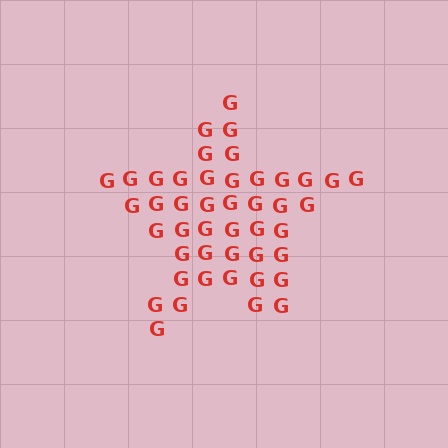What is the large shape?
The large shape is a star.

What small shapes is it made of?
It is made of small letter G's.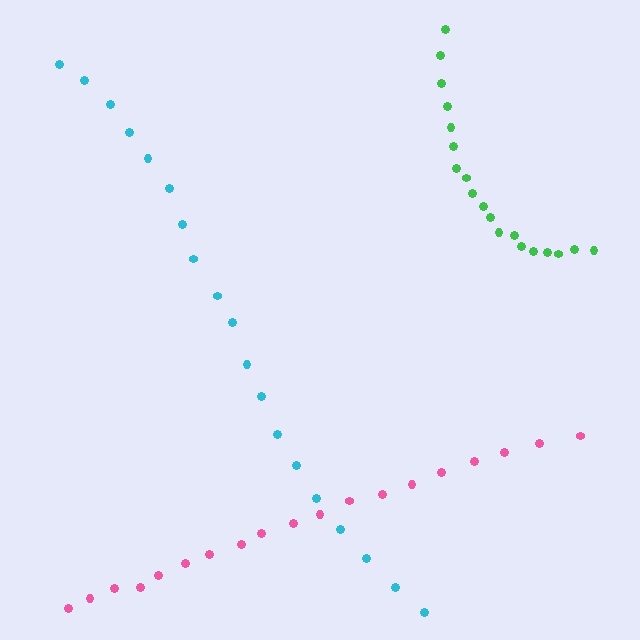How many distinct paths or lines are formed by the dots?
There are 3 distinct paths.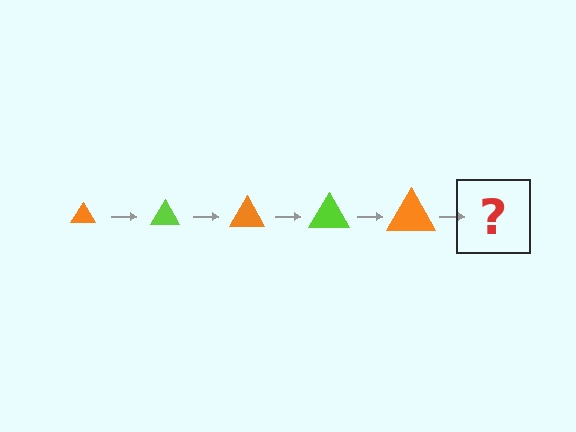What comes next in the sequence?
The next element should be a lime triangle, larger than the previous one.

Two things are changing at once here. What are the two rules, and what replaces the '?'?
The two rules are that the triangle grows larger each step and the color cycles through orange and lime. The '?' should be a lime triangle, larger than the previous one.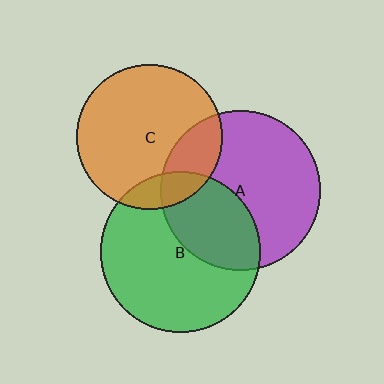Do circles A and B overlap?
Yes.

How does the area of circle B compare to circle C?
Approximately 1.2 times.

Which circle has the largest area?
Circle B (green).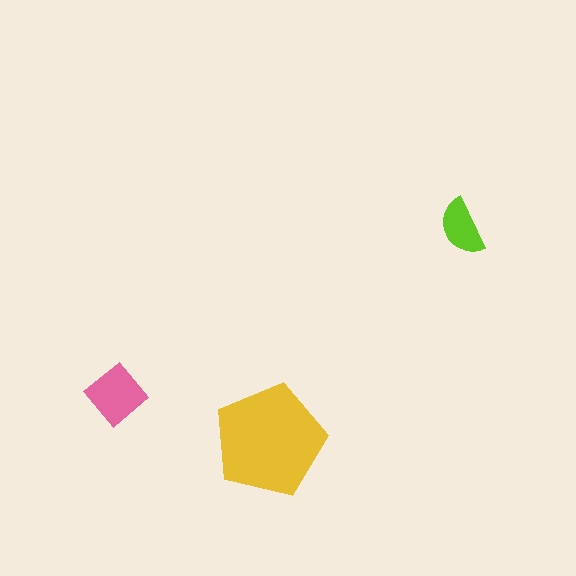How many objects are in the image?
There are 3 objects in the image.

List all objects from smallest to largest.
The lime semicircle, the pink diamond, the yellow pentagon.